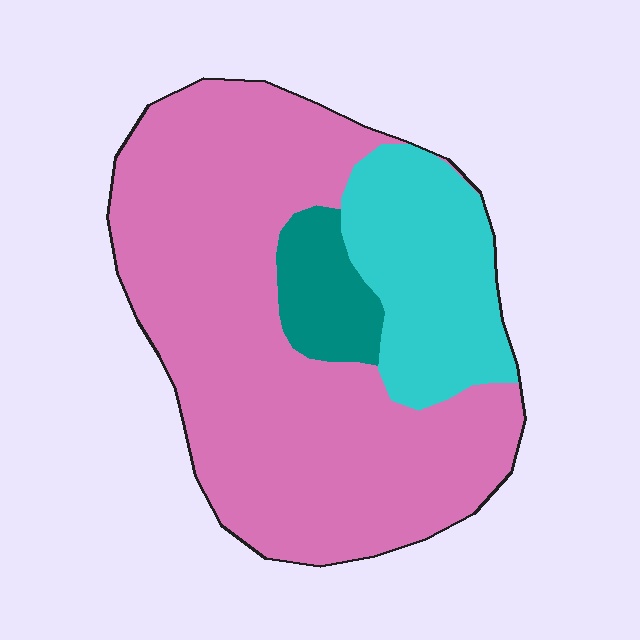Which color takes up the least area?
Teal, at roughly 10%.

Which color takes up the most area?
Pink, at roughly 70%.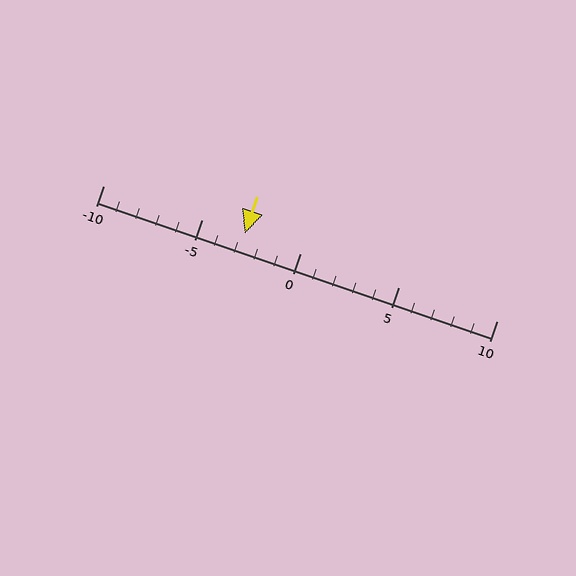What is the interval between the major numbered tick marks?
The major tick marks are spaced 5 units apart.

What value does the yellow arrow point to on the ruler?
The yellow arrow points to approximately -3.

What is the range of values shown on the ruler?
The ruler shows values from -10 to 10.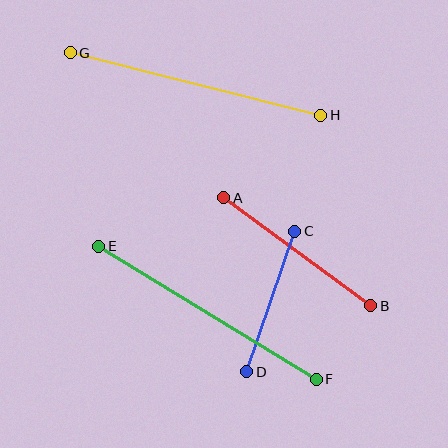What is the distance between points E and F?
The distance is approximately 255 pixels.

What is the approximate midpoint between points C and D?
The midpoint is at approximately (271, 302) pixels.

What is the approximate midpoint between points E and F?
The midpoint is at approximately (208, 313) pixels.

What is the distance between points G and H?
The distance is approximately 258 pixels.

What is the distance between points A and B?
The distance is approximately 182 pixels.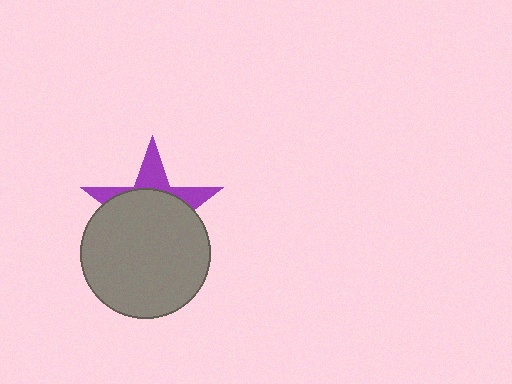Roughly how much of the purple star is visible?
A small part of it is visible (roughly 31%).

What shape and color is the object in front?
The object in front is a gray circle.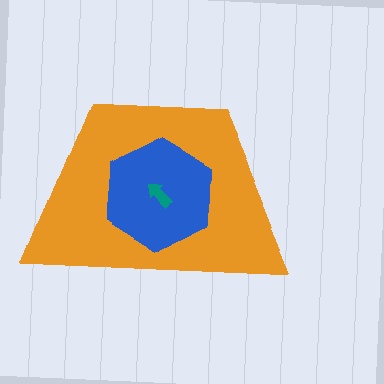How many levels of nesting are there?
3.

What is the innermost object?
The teal arrow.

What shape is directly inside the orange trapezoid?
The blue hexagon.